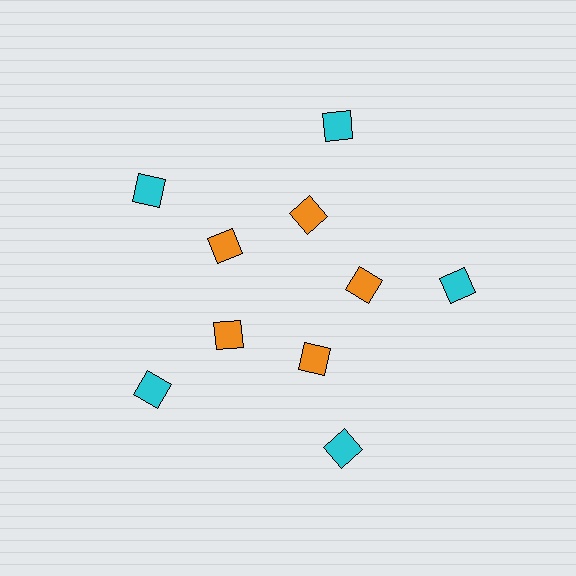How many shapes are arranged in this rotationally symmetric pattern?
There are 10 shapes, arranged in 5 groups of 2.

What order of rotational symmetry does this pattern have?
This pattern has 5-fold rotational symmetry.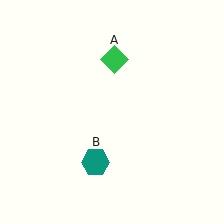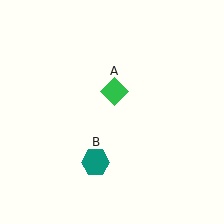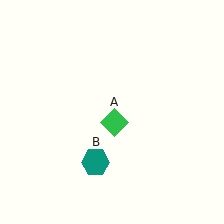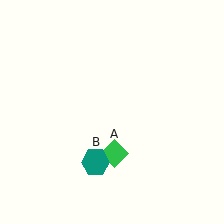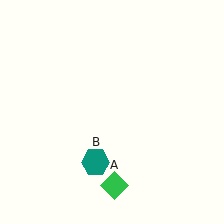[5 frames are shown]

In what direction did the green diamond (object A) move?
The green diamond (object A) moved down.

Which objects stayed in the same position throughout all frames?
Teal hexagon (object B) remained stationary.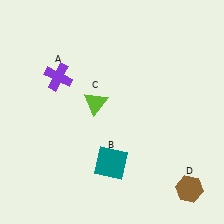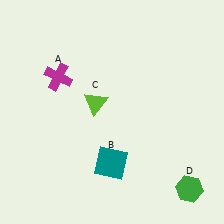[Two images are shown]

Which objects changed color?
A changed from purple to magenta. D changed from brown to green.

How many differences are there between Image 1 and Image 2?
There are 2 differences between the two images.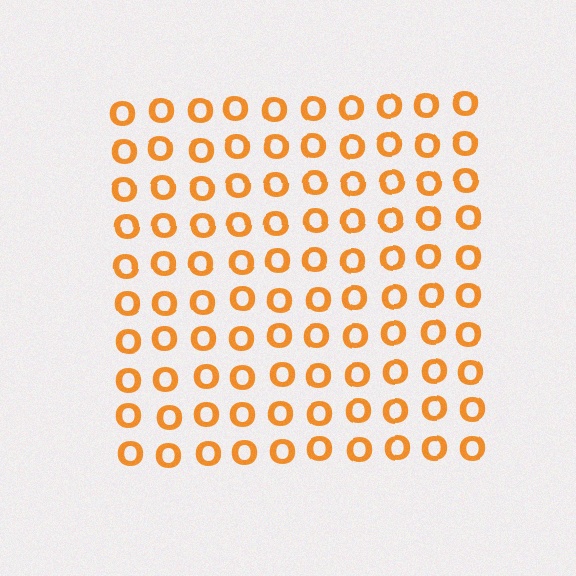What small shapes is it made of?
It is made of small letter O's.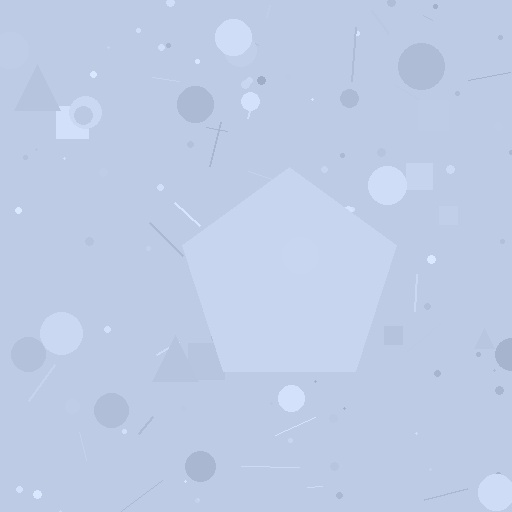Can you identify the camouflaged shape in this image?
The camouflaged shape is a pentagon.